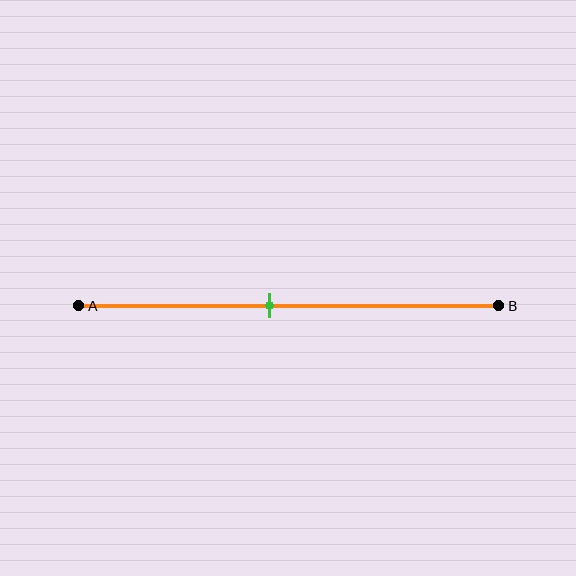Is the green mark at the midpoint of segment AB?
No, the mark is at about 45% from A, not at the 50% midpoint.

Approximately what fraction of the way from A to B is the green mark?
The green mark is approximately 45% of the way from A to B.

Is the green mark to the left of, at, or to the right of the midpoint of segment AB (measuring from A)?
The green mark is to the left of the midpoint of segment AB.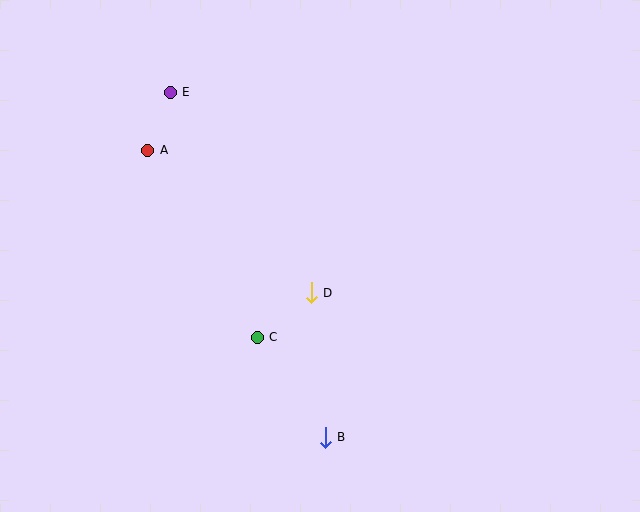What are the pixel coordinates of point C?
Point C is at (257, 337).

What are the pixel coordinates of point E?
Point E is at (170, 92).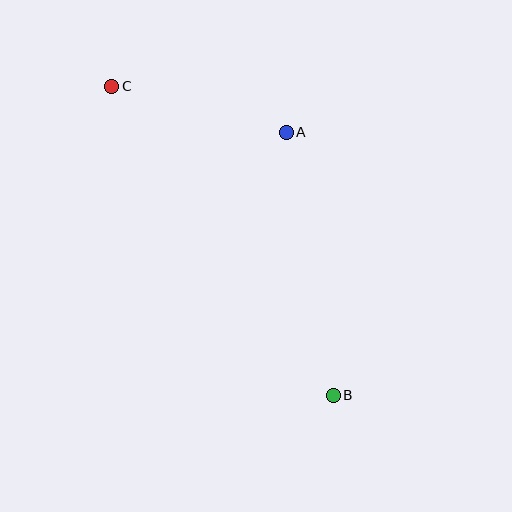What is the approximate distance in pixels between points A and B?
The distance between A and B is approximately 267 pixels.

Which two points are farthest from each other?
Points B and C are farthest from each other.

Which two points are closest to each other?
Points A and C are closest to each other.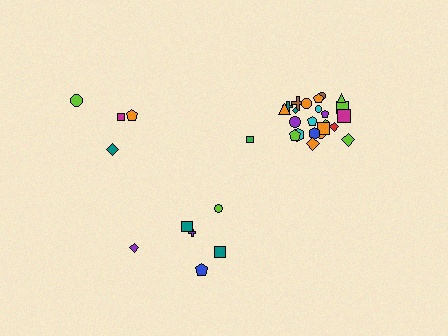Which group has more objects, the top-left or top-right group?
The top-right group.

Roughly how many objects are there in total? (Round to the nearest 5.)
Roughly 35 objects in total.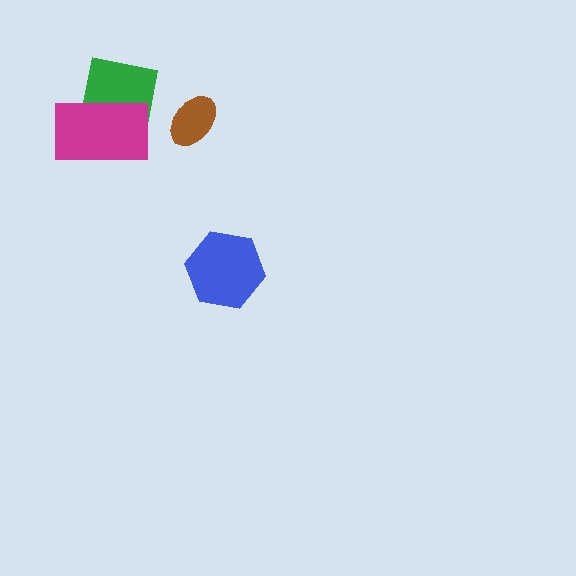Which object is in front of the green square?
The magenta rectangle is in front of the green square.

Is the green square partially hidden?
Yes, it is partially covered by another shape.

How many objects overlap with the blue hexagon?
0 objects overlap with the blue hexagon.